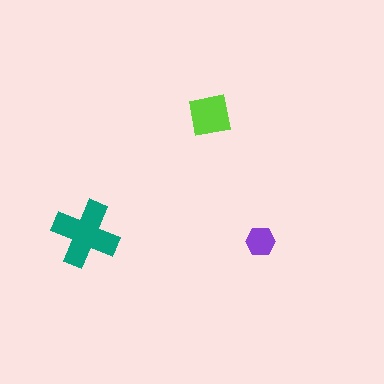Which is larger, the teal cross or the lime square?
The teal cross.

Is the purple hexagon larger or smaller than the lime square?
Smaller.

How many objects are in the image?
There are 3 objects in the image.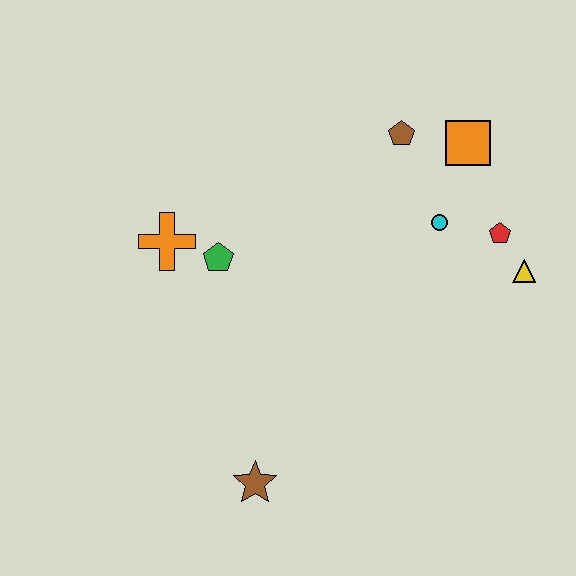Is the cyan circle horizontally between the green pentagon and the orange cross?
No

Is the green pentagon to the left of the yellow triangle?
Yes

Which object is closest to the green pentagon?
The orange cross is closest to the green pentagon.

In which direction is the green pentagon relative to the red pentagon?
The green pentagon is to the left of the red pentagon.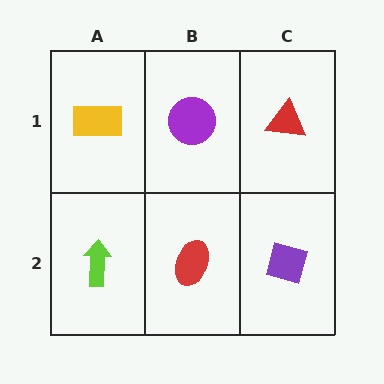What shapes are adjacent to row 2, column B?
A purple circle (row 1, column B), a lime arrow (row 2, column A), a purple diamond (row 2, column C).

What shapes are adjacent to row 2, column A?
A yellow rectangle (row 1, column A), a red ellipse (row 2, column B).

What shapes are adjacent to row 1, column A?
A lime arrow (row 2, column A), a purple circle (row 1, column B).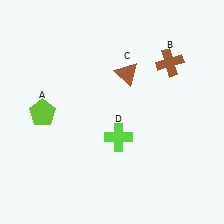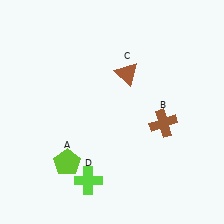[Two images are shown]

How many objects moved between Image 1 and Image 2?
3 objects moved between the two images.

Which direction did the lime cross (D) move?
The lime cross (D) moved down.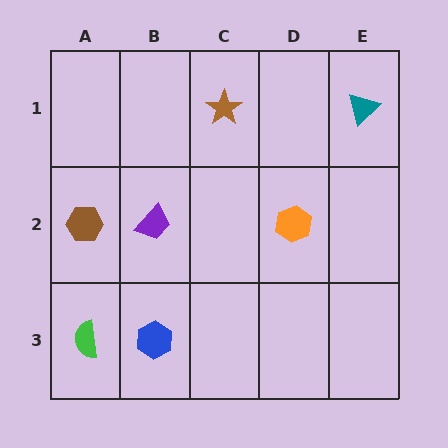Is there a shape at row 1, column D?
No, that cell is empty.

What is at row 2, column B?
A purple trapezoid.